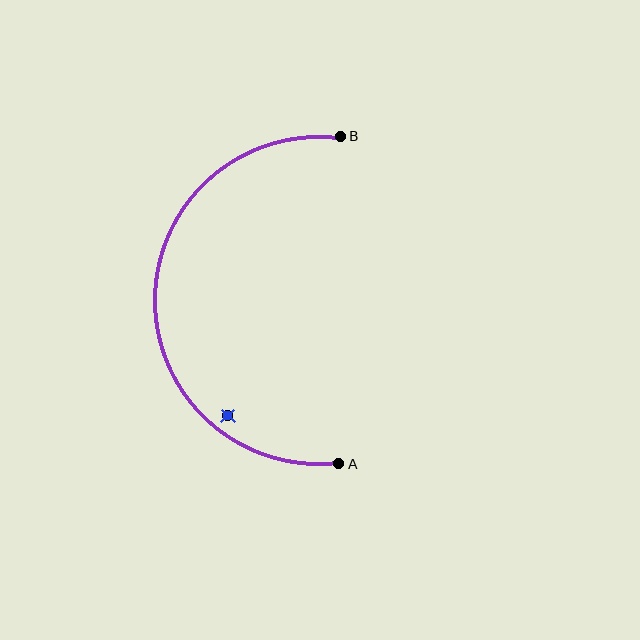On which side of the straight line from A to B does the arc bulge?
The arc bulges to the left of the straight line connecting A and B.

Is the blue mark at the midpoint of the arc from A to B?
No — the blue mark does not lie on the arc at all. It sits slightly inside the curve.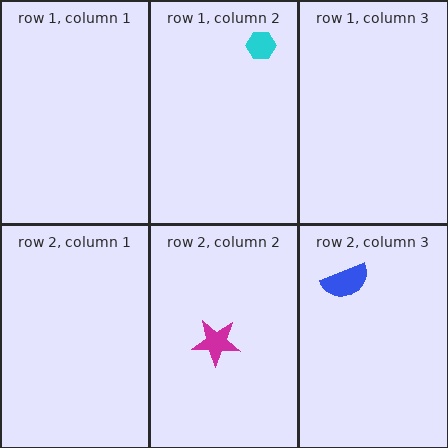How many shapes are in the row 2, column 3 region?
1.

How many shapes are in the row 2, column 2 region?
1.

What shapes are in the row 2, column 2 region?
The magenta star.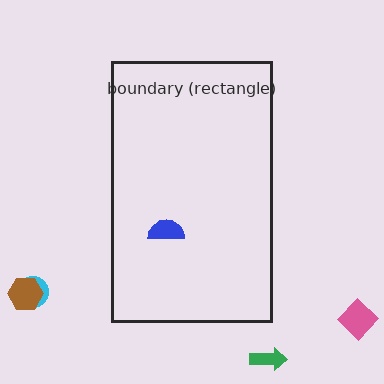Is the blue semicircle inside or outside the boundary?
Inside.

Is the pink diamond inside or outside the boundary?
Outside.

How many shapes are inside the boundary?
1 inside, 4 outside.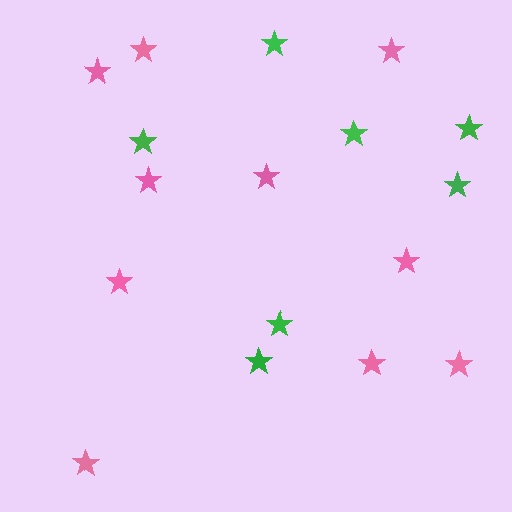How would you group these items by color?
There are 2 groups: one group of green stars (7) and one group of pink stars (10).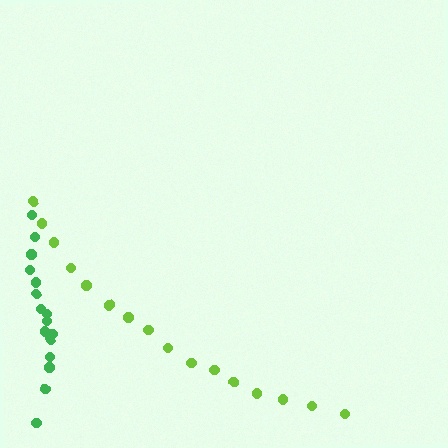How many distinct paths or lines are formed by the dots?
There are 2 distinct paths.